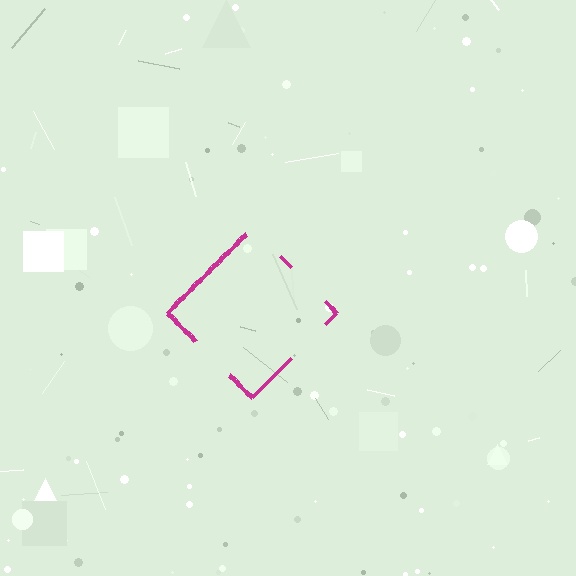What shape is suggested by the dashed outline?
The dashed outline suggests a diamond.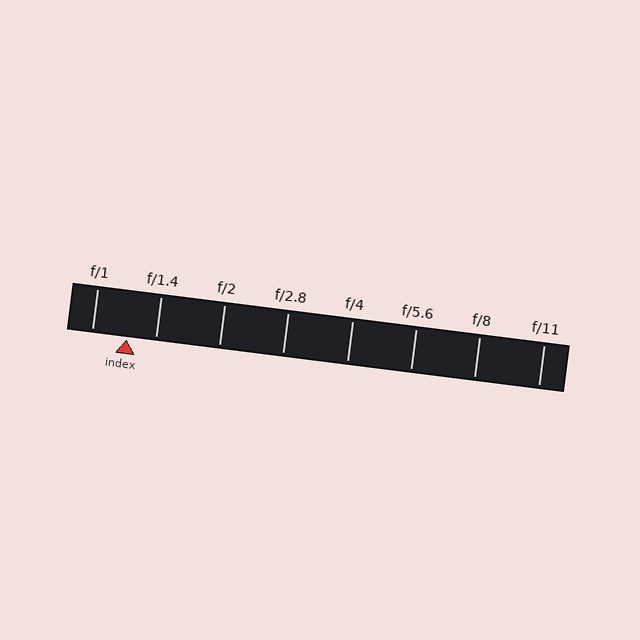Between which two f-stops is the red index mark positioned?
The index mark is between f/1 and f/1.4.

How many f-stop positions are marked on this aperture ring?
There are 8 f-stop positions marked.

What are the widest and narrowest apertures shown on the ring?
The widest aperture shown is f/1 and the narrowest is f/11.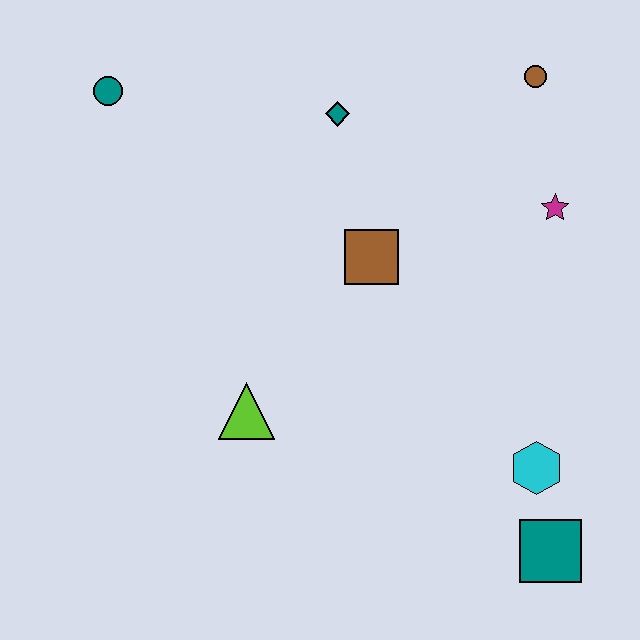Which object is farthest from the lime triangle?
The brown circle is farthest from the lime triangle.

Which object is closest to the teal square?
The cyan hexagon is closest to the teal square.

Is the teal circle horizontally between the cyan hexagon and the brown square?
No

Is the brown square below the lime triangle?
No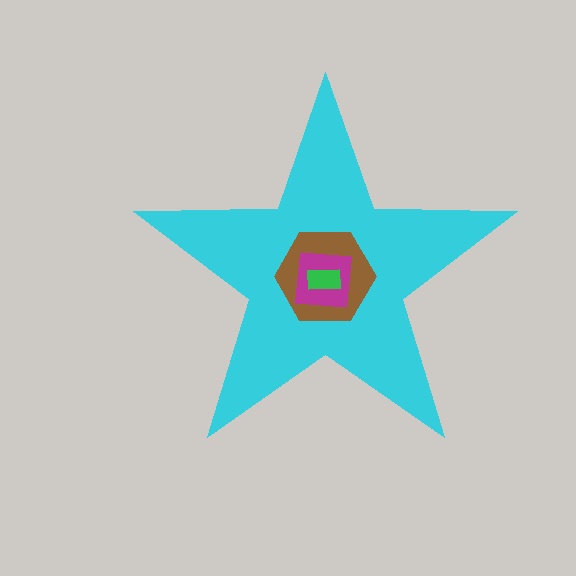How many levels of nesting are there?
4.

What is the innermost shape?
The green rectangle.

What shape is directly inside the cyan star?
The brown hexagon.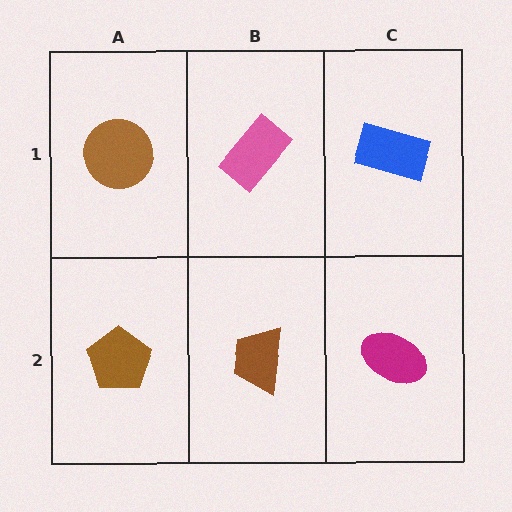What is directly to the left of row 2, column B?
A brown pentagon.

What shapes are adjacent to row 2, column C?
A blue rectangle (row 1, column C), a brown trapezoid (row 2, column B).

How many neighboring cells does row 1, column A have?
2.